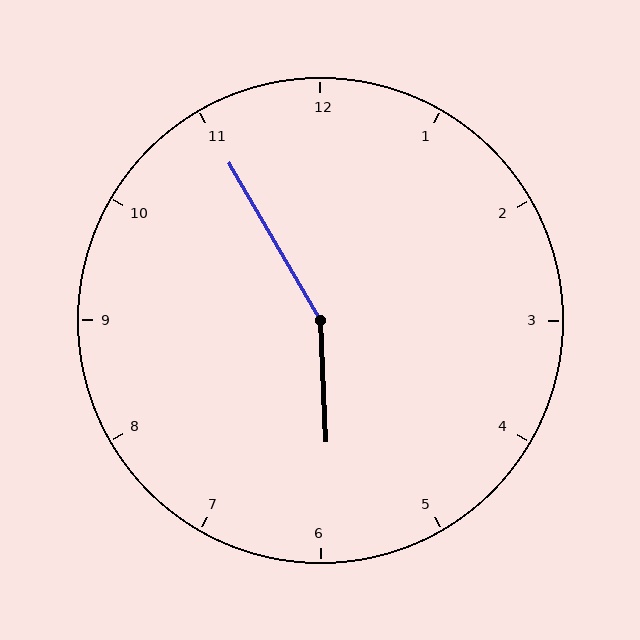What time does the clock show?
5:55.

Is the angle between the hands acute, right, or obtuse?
It is obtuse.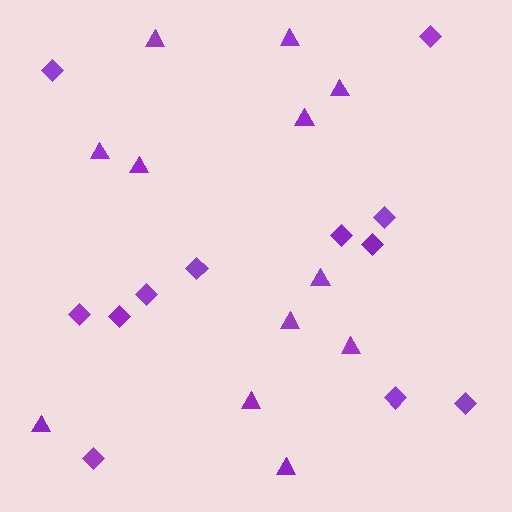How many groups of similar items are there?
There are 2 groups: one group of triangles (12) and one group of diamonds (12).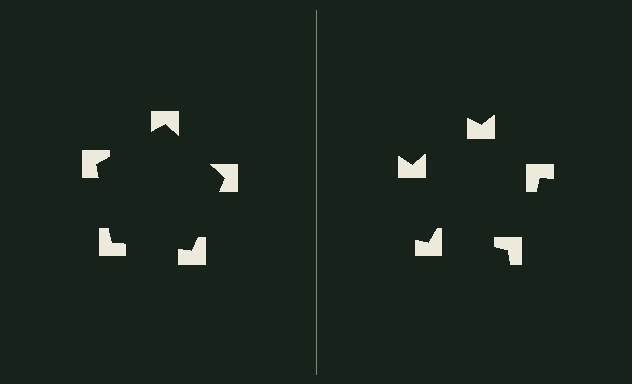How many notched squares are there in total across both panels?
10 — 5 on each side.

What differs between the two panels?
The notched squares are positioned identically on both sides; only the wedge orientations differ. On the left they align to a pentagon; on the right they are misaligned.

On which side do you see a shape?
An illusory pentagon appears on the left side. On the right side the wedge cuts are rotated, so no coherent shape forms.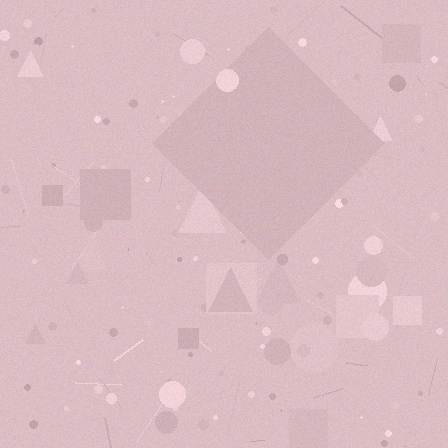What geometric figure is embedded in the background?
A diamond is embedded in the background.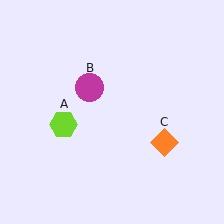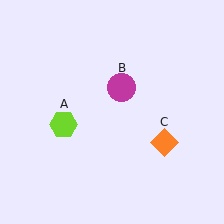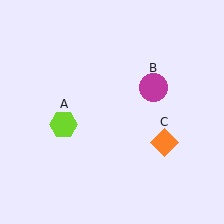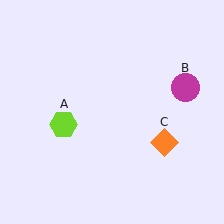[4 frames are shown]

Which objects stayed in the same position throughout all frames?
Lime hexagon (object A) and orange diamond (object C) remained stationary.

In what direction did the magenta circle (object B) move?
The magenta circle (object B) moved right.